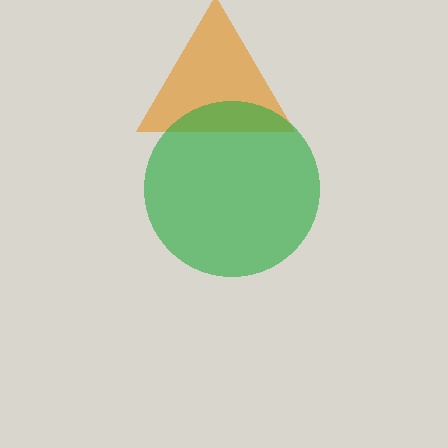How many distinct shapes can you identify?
There are 2 distinct shapes: an orange triangle, a green circle.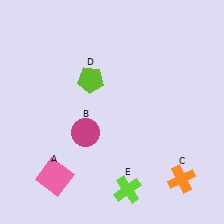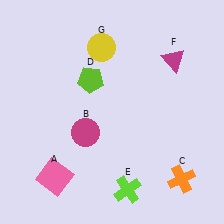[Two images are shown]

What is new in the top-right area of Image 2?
A magenta triangle (F) was added in the top-right area of Image 2.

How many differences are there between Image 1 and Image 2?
There are 2 differences between the two images.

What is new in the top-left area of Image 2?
A yellow circle (G) was added in the top-left area of Image 2.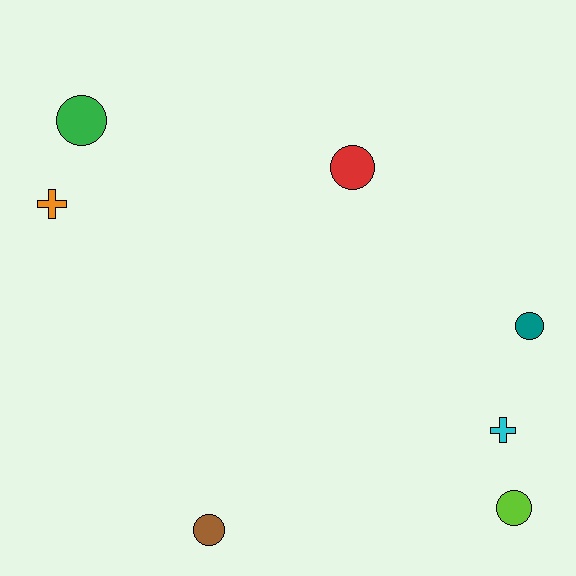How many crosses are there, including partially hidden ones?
There are 2 crosses.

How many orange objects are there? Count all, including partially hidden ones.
There is 1 orange object.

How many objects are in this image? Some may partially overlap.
There are 7 objects.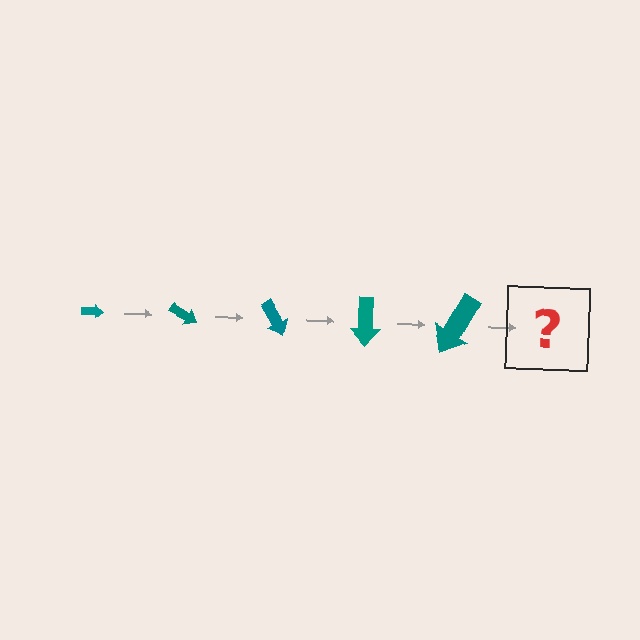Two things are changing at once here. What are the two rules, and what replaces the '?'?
The two rules are that the arrow grows larger each step and it rotates 30 degrees each step. The '?' should be an arrow, larger than the previous one and rotated 150 degrees from the start.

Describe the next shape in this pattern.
It should be an arrow, larger than the previous one and rotated 150 degrees from the start.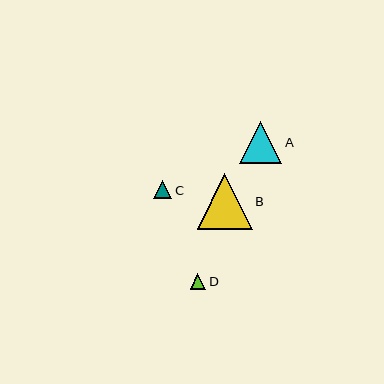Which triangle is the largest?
Triangle B is the largest with a size of approximately 55 pixels.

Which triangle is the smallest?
Triangle D is the smallest with a size of approximately 16 pixels.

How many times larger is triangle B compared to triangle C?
Triangle B is approximately 3.1 times the size of triangle C.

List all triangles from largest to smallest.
From largest to smallest: B, A, C, D.